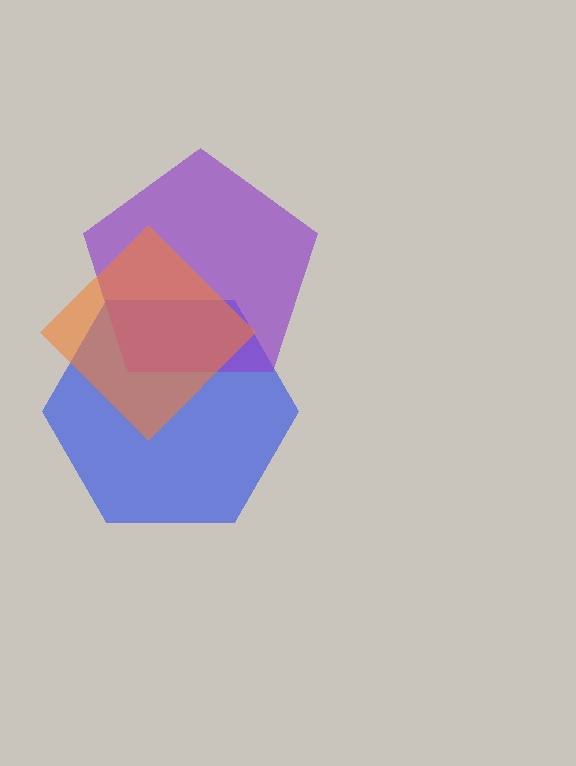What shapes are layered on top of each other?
The layered shapes are: a blue hexagon, a purple pentagon, an orange diamond.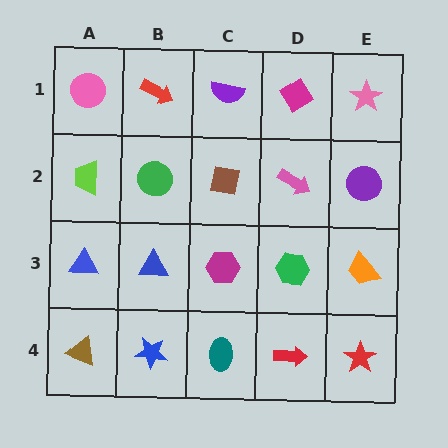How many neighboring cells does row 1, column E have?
2.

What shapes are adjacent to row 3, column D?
A pink arrow (row 2, column D), a red arrow (row 4, column D), a magenta hexagon (row 3, column C), an orange trapezoid (row 3, column E).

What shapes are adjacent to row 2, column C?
A purple semicircle (row 1, column C), a magenta hexagon (row 3, column C), a green circle (row 2, column B), a pink arrow (row 2, column D).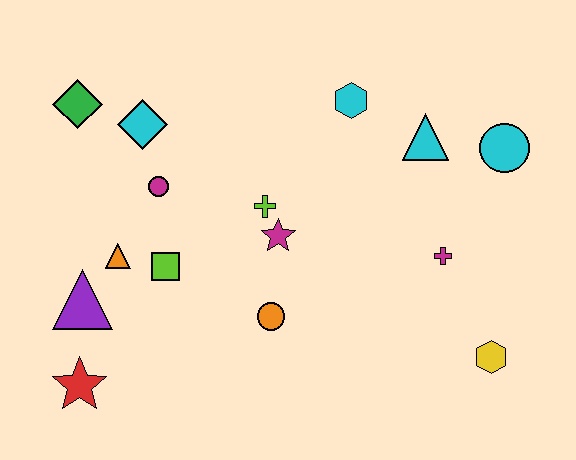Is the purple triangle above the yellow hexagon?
Yes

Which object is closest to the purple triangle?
The orange triangle is closest to the purple triangle.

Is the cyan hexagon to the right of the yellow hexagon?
No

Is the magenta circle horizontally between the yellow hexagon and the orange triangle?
Yes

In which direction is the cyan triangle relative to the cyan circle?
The cyan triangle is to the left of the cyan circle.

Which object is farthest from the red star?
The cyan circle is farthest from the red star.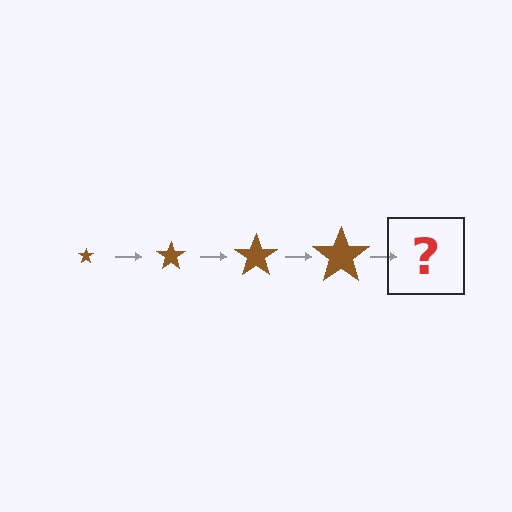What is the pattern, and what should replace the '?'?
The pattern is that the star gets progressively larger each step. The '?' should be a brown star, larger than the previous one.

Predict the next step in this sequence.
The next step is a brown star, larger than the previous one.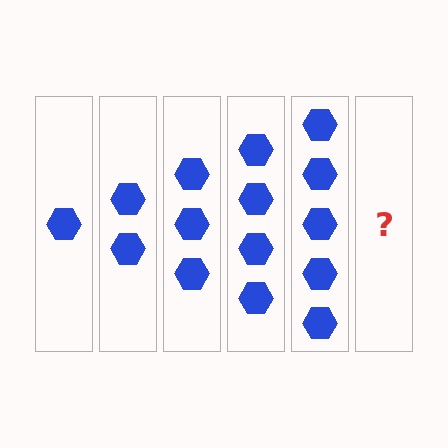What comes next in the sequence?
The next element should be 6 hexagons.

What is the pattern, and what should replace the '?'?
The pattern is that each step adds one more hexagon. The '?' should be 6 hexagons.